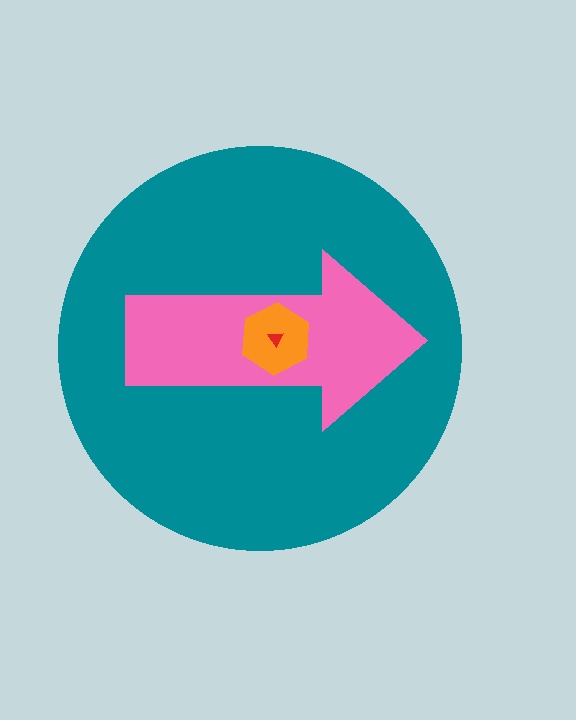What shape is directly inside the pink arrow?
The orange hexagon.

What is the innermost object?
The red triangle.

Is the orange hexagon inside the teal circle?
Yes.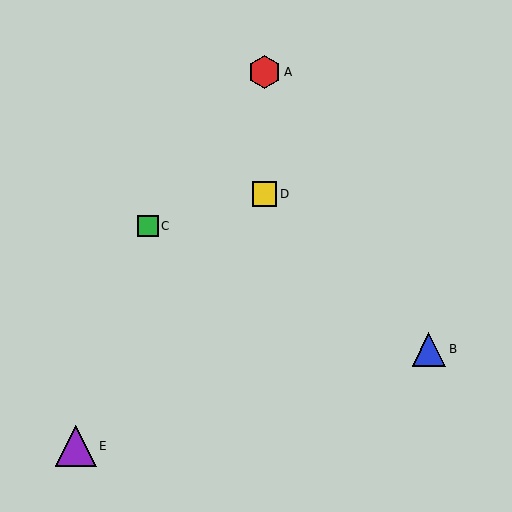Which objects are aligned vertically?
Objects A, D are aligned vertically.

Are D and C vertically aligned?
No, D is at x≈265 and C is at x≈148.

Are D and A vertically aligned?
Yes, both are at x≈265.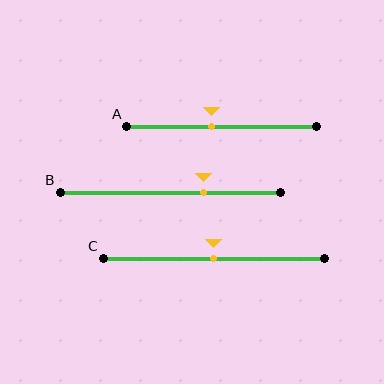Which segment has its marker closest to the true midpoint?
Segment C has its marker closest to the true midpoint.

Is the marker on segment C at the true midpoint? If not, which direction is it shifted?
Yes, the marker on segment C is at the true midpoint.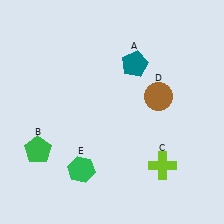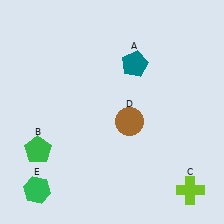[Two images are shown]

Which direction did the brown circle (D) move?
The brown circle (D) moved left.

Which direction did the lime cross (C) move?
The lime cross (C) moved right.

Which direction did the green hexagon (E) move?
The green hexagon (E) moved left.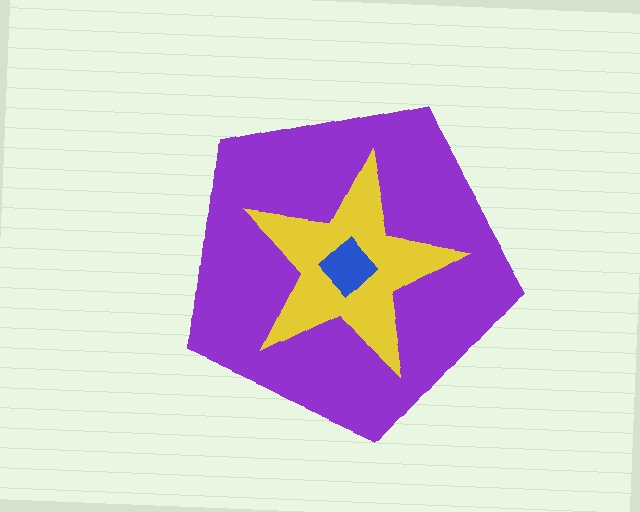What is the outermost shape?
The purple pentagon.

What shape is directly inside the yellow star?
The blue diamond.